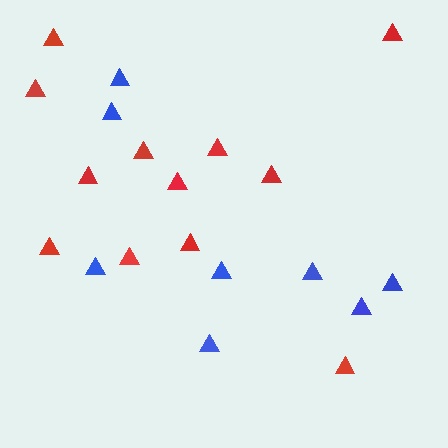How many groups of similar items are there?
There are 2 groups: one group of blue triangles (8) and one group of red triangles (12).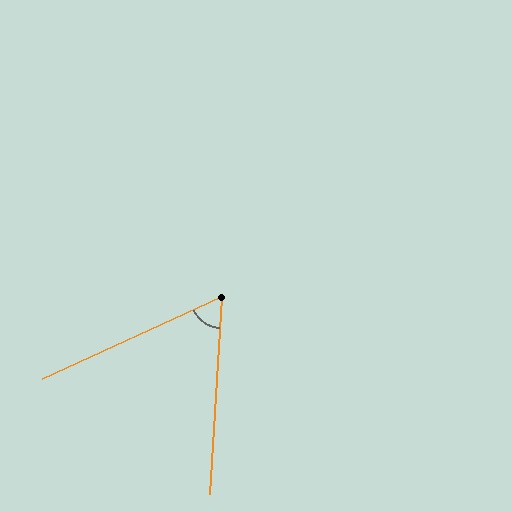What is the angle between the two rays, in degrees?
Approximately 62 degrees.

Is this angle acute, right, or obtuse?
It is acute.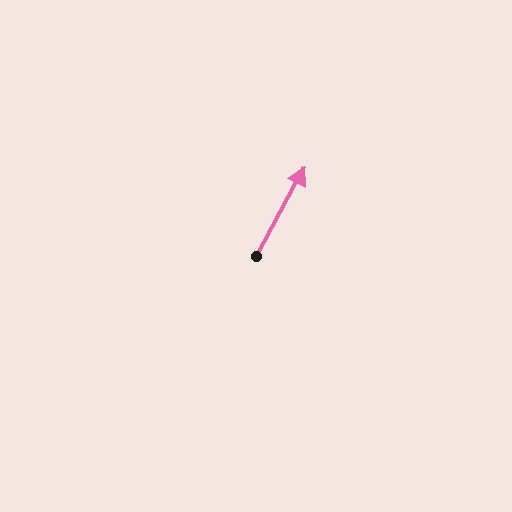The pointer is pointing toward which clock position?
Roughly 1 o'clock.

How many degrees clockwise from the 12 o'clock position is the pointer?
Approximately 29 degrees.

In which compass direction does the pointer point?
Northeast.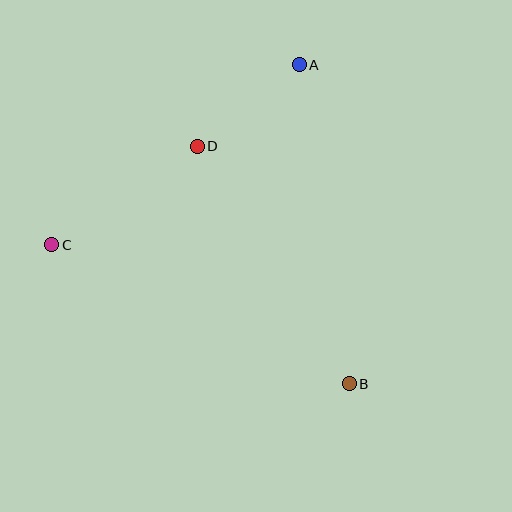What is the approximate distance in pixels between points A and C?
The distance between A and C is approximately 306 pixels.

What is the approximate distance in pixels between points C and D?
The distance between C and D is approximately 175 pixels.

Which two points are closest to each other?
Points A and D are closest to each other.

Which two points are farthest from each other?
Points B and C are farthest from each other.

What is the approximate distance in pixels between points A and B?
The distance between A and B is approximately 323 pixels.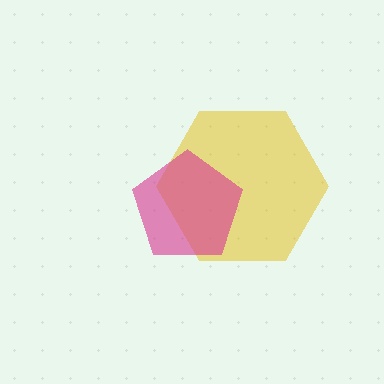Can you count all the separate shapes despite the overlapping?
Yes, there are 2 separate shapes.